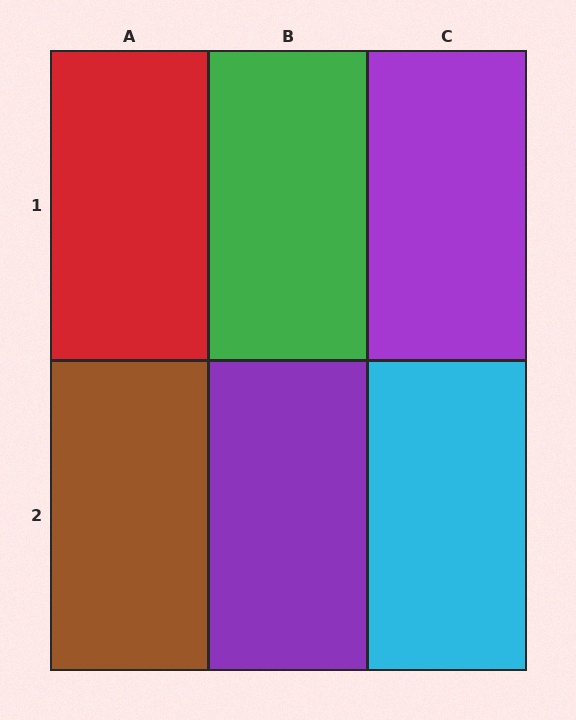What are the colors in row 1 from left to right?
Red, green, purple.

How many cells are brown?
1 cell is brown.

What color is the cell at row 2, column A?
Brown.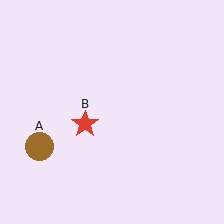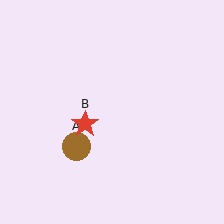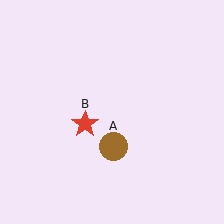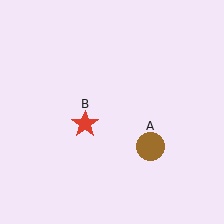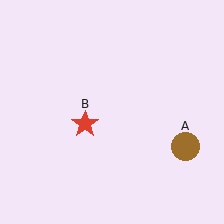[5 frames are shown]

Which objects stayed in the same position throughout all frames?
Red star (object B) remained stationary.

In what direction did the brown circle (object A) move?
The brown circle (object A) moved right.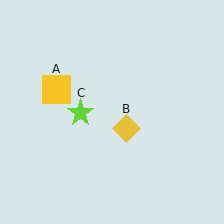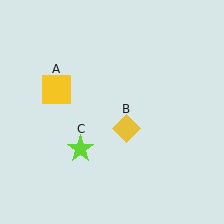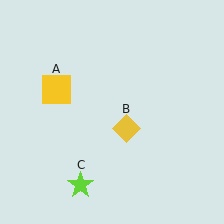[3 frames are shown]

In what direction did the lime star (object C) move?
The lime star (object C) moved down.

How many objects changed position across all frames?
1 object changed position: lime star (object C).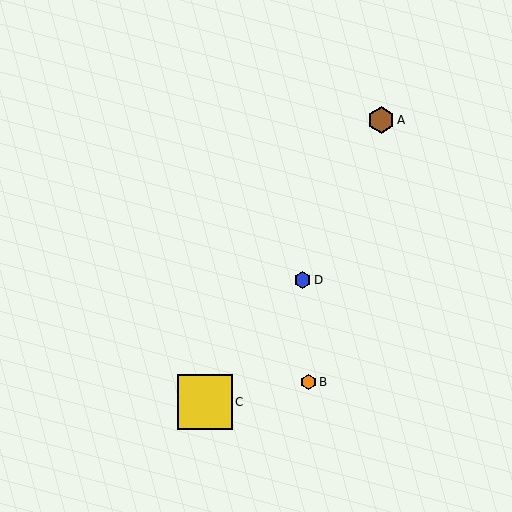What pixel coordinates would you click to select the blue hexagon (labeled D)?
Click at (303, 280) to select the blue hexagon D.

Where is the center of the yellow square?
The center of the yellow square is at (205, 402).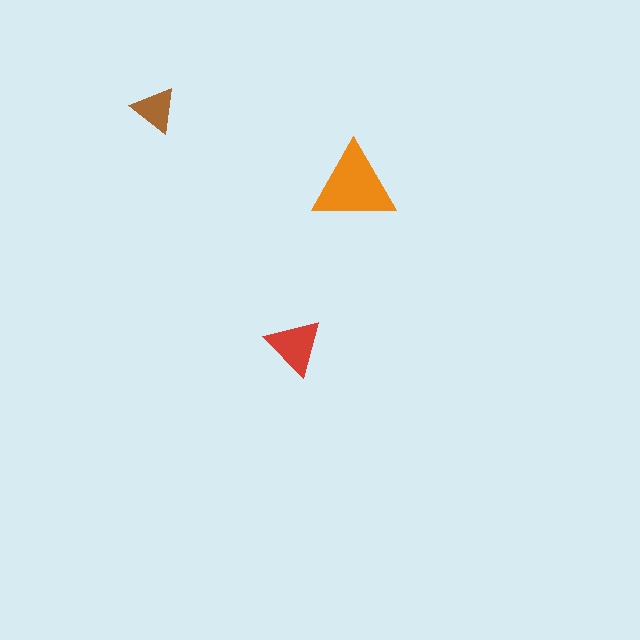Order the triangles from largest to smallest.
the orange one, the red one, the brown one.